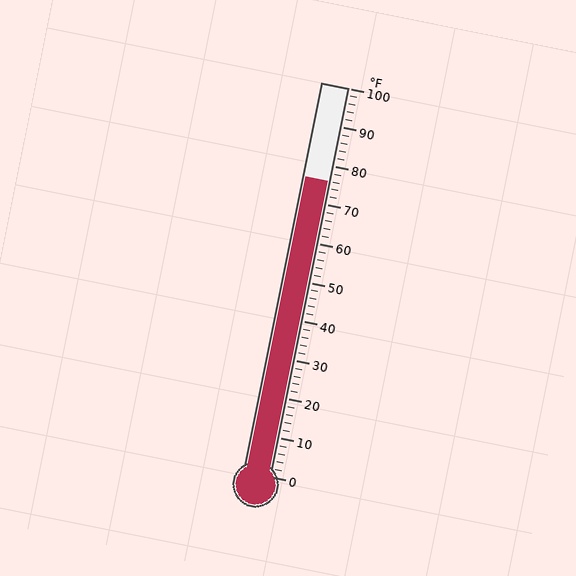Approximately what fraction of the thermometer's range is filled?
The thermometer is filled to approximately 75% of its range.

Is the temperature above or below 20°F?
The temperature is above 20°F.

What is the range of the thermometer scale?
The thermometer scale ranges from 0°F to 100°F.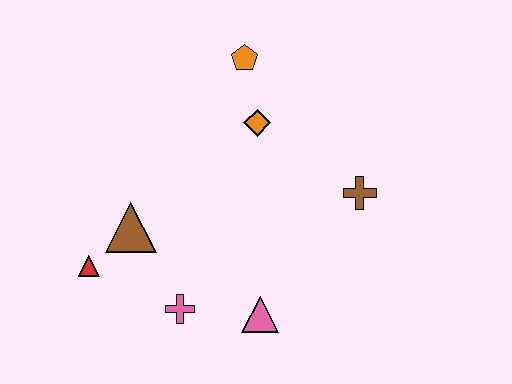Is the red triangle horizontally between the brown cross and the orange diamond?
No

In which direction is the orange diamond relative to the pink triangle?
The orange diamond is above the pink triangle.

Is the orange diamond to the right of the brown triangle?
Yes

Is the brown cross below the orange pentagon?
Yes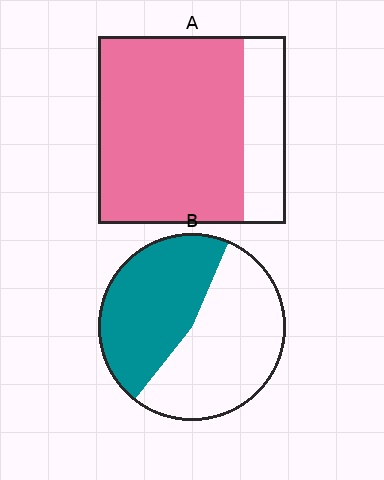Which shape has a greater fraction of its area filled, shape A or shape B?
Shape A.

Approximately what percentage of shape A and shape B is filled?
A is approximately 80% and B is approximately 45%.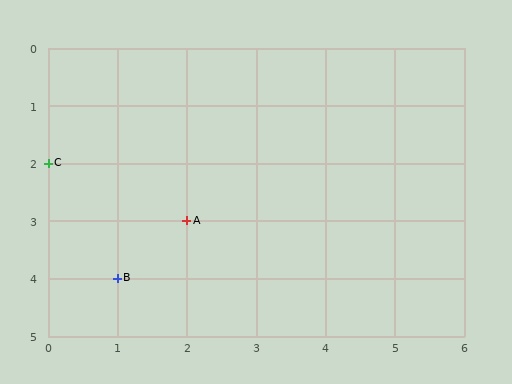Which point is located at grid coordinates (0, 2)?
Point C is at (0, 2).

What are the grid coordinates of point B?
Point B is at grid coordinates (1, 4).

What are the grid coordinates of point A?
Point A is at grid coordinates (2, 3).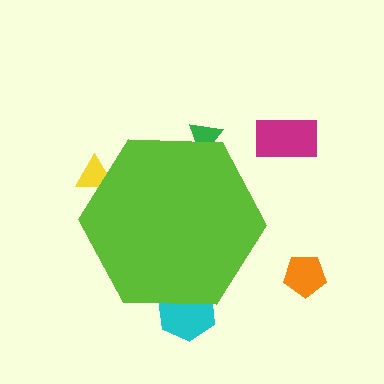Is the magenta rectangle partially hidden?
No, the magenta rectangle is fully visible.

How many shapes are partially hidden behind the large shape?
3 shapes are partially hidden.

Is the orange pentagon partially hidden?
No, the orange pentagon is fully visible.